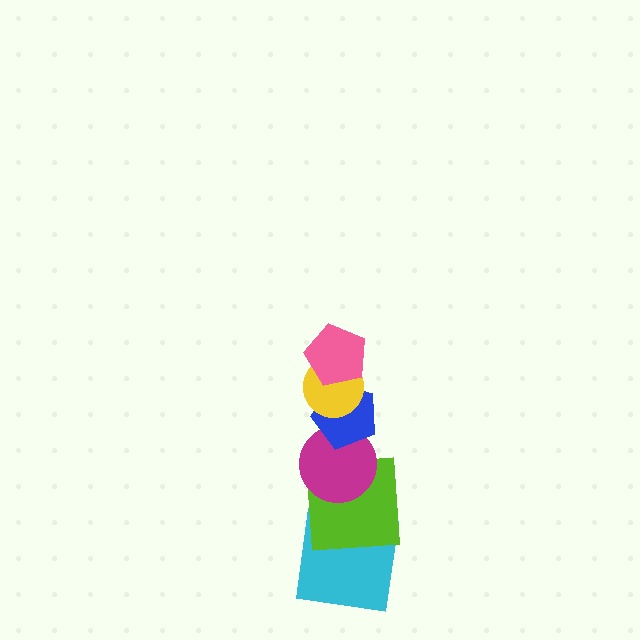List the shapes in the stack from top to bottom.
From top to bottom: the pink pentagon, the yellow circle, the blue pentagon, the magenta circle, the lime square, the cyan square.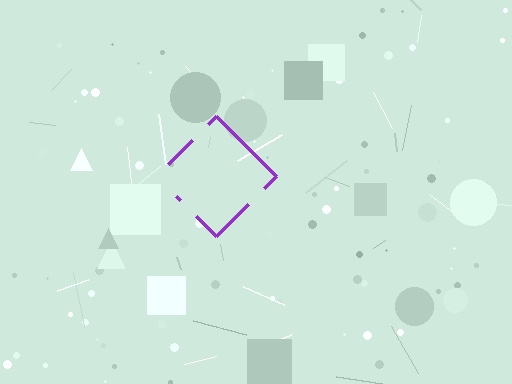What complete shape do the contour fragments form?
The contour fragments form a diamond.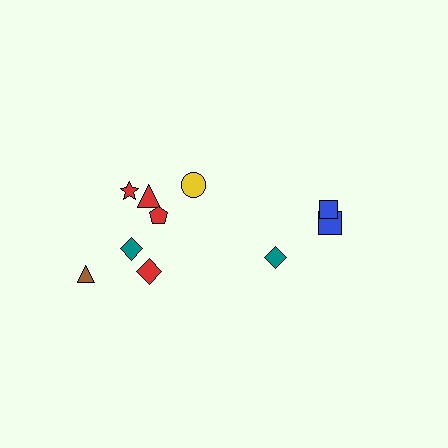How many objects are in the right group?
There are 3 objects.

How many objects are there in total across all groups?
There are 10 objects.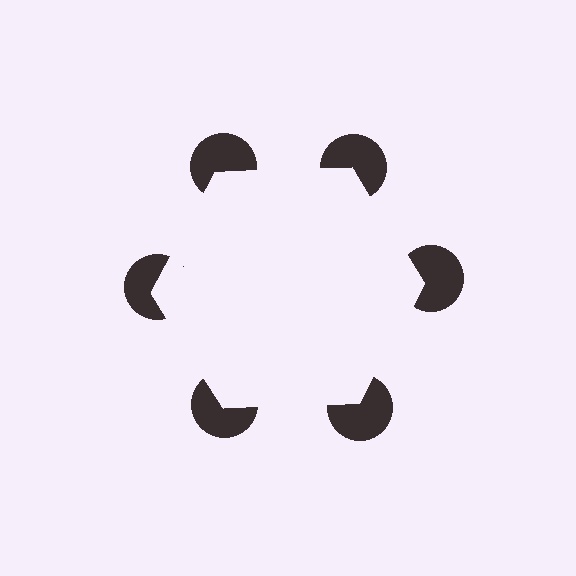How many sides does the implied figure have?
6 sides.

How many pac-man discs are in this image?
There are 6 — one at each vertex of the illusory hexagon.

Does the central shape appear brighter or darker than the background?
It typically appears slightly brighter than the background, even though no actual brightness change is drawn.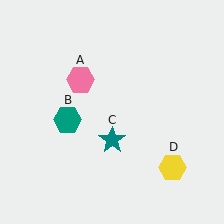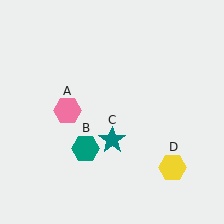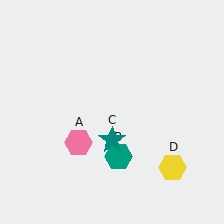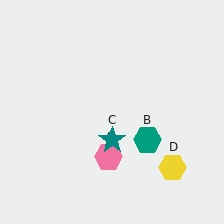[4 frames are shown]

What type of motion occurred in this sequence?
The pink hexagon (object A), teal hexagon (object B) rotated counterclockwise around the center of the scene.